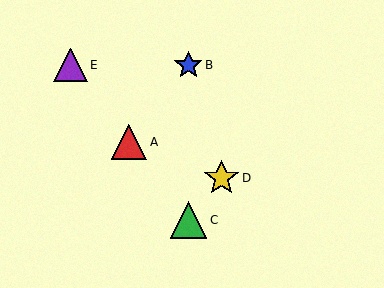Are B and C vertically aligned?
Yes, both are at x≈188.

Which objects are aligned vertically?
Objects B, C are aligned vertically.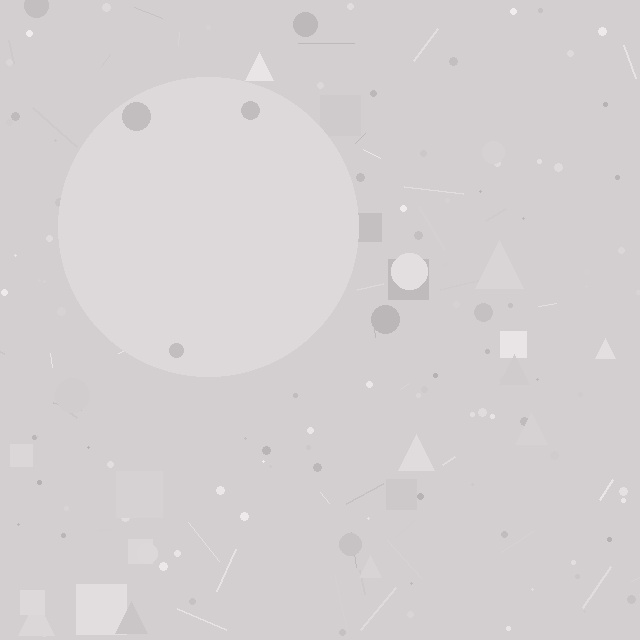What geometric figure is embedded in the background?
A circle is embedded in the background.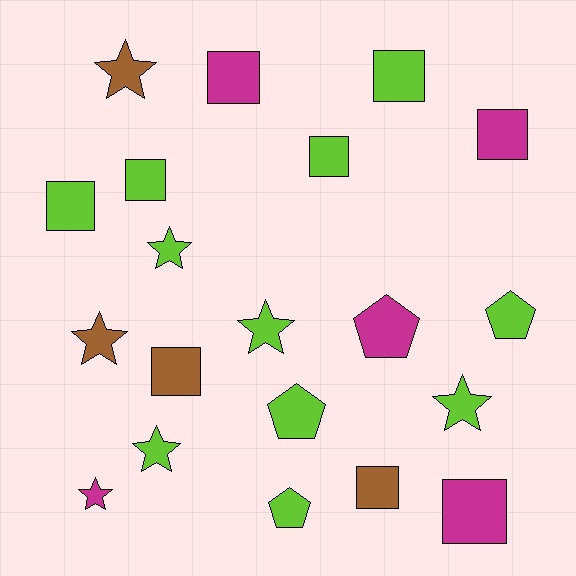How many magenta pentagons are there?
There is 1 magenta pentagon.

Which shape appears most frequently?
Square, with 9 objects.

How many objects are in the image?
There are 20 objects.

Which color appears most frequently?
Lime, with 11 objects.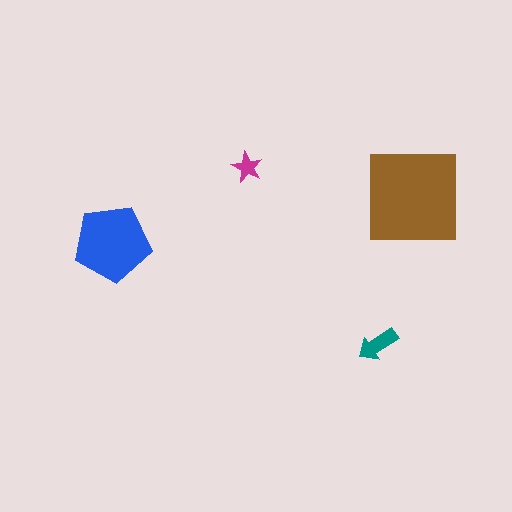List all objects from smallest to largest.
The magenta star, the teal arrow, the blue pentagon, the brown square.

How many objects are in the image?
There are 4 objects in the image.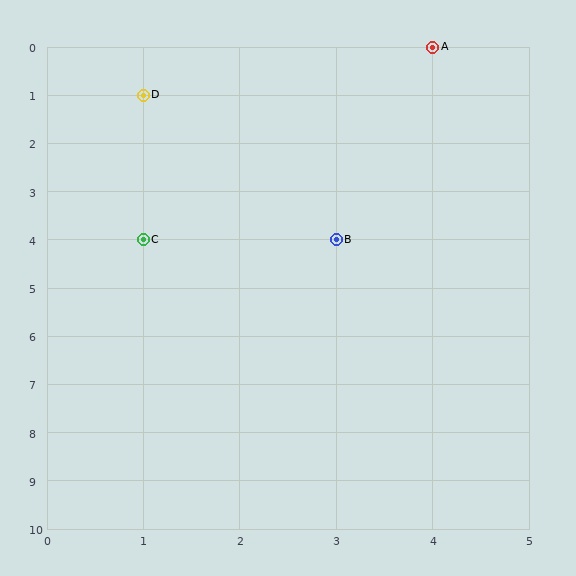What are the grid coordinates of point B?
Point B is at grid coordinates (3, 4).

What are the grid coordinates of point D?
Point D is at grid coordinates (1, 1).